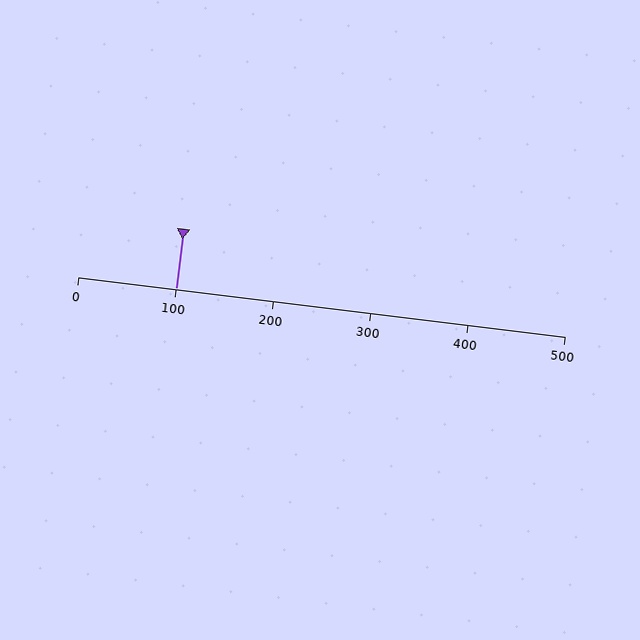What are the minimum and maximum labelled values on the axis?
The axis runs from 0 to 500.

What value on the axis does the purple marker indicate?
The marker indicates approximately 100.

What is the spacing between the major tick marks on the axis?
The major ticks are spaced 100 apart.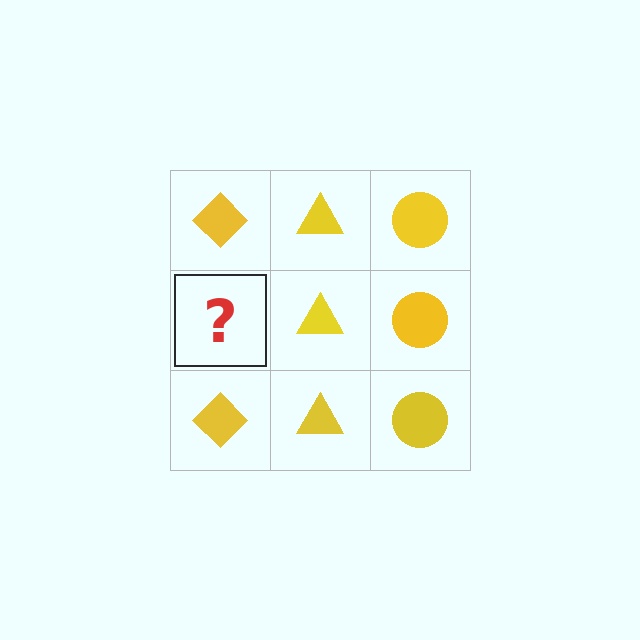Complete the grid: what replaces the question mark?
The question mark should be replaced with a yellow diamond.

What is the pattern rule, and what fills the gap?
The rule is that each column has a consistent shape. The gap should be filled with a yellow diamond.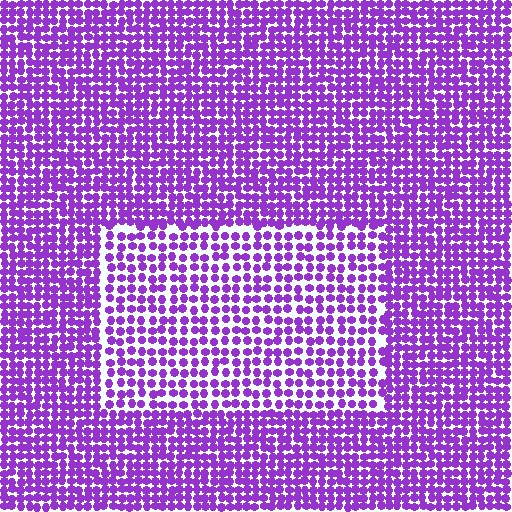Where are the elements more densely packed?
The elements are more densely packed outside the rectangle boundary.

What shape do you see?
I see a rectangle.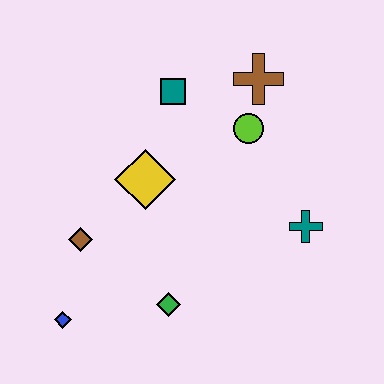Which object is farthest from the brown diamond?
The brown cross is farthest from the brown diamond.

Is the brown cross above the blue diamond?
Yes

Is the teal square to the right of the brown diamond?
Yes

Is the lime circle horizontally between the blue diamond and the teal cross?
Yes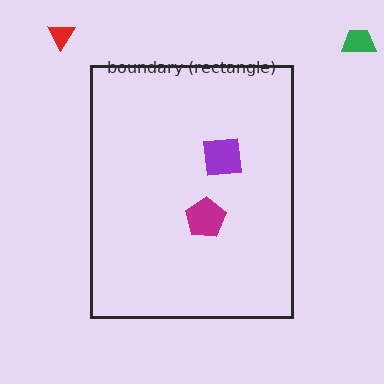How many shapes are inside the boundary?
2 inside, 2 outside.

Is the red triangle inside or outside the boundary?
Outside.